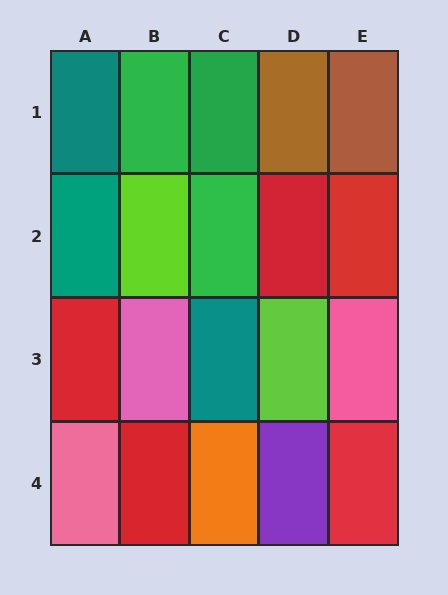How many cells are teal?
3 cells are teal.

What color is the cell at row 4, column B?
Red.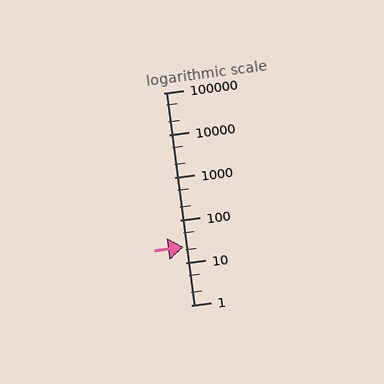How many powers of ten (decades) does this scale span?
The scale spans 5 decades, from 1 to 100000.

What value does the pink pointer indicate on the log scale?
The pointer indicates approximately 23.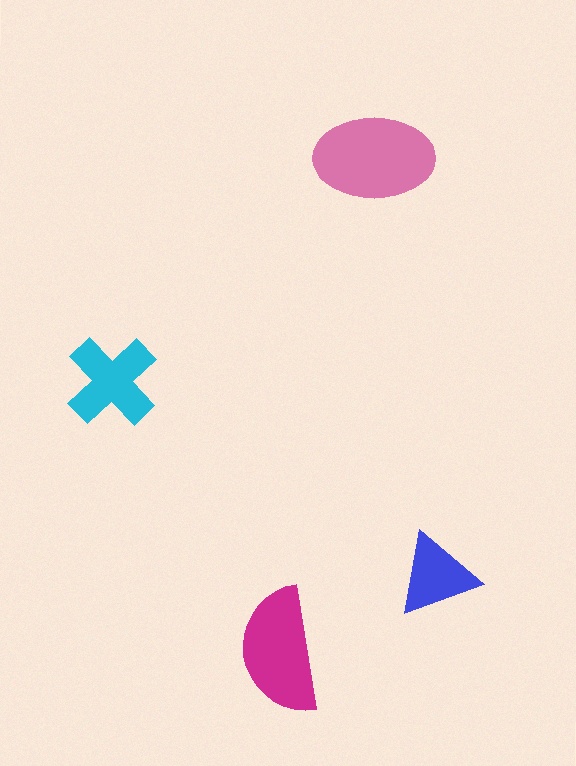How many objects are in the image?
There are 4 objects in the image.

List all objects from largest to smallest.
The pink ellipse, the magenta semicircle, the cyan cross, the blue triangle.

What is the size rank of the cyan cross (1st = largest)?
3rd.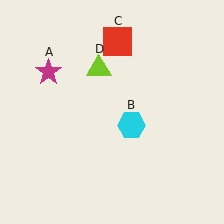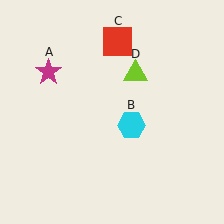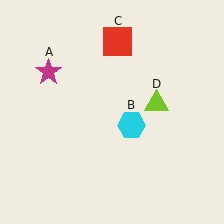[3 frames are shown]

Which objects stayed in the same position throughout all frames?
Magenta star (object A) and cyan hexagon (object B) and red square (object C) remained stationary.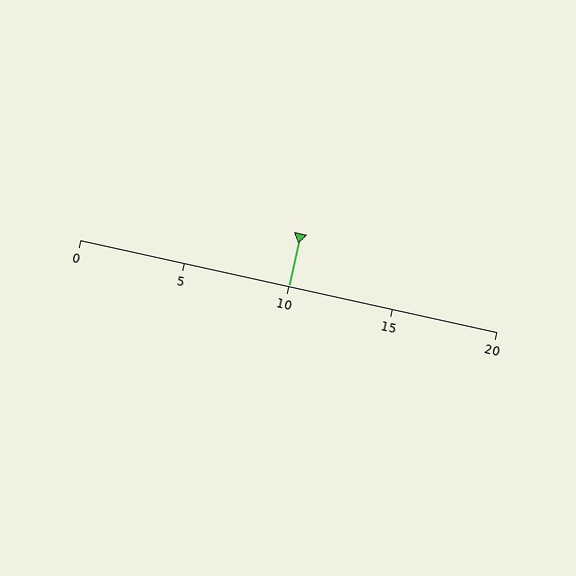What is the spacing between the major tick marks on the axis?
The major ticks are spaced 5 apart.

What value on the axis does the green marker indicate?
The marker indicates approximately 10.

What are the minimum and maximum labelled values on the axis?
The axis runs from 0 to 20.